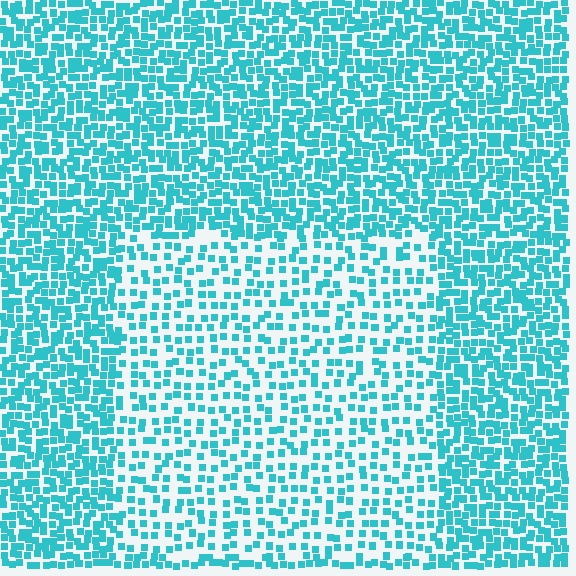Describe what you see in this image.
The image contains small cyan elements arranged at two different densities. A rectangle-shaped region is visible where the elements are less densely packed than the surrounding area.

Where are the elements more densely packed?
The elements are more densely packed outside the rectangle boundary.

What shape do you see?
I see a rectangle.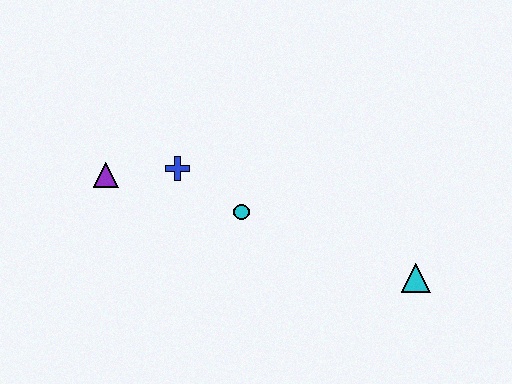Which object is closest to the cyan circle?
The blue cross is closest to the cyan circle.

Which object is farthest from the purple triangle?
The cyan triangle is farthest from the purple triangle.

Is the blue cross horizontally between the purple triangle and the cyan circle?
Yes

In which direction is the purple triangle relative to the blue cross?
The purple triangle is to the left of the blue cross.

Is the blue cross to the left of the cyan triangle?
Yes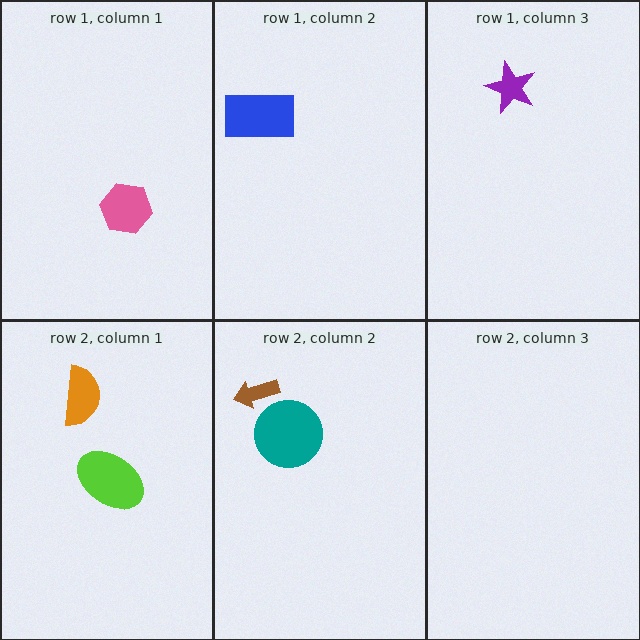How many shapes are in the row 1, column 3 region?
1.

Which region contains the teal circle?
The row 2, column 2 region.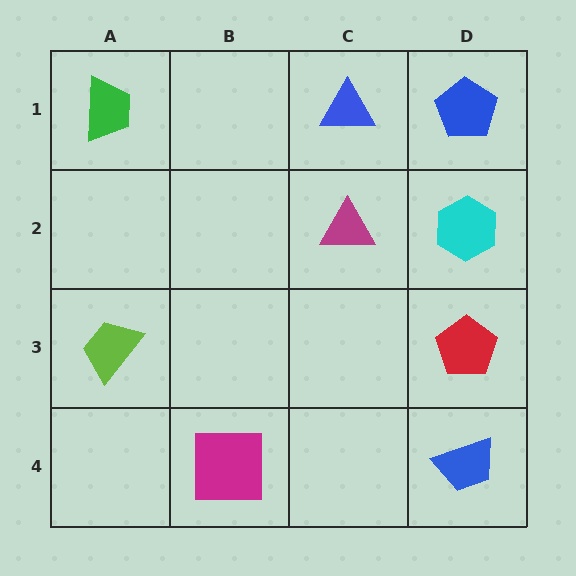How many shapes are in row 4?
2 shapes.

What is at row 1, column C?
A blue triangle.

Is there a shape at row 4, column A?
No, that cell is empty.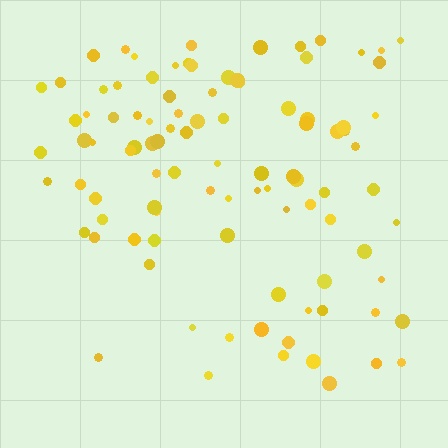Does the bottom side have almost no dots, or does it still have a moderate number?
Still a moderate number, just noticeably fewer than the top.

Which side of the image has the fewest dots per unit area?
The bottom.